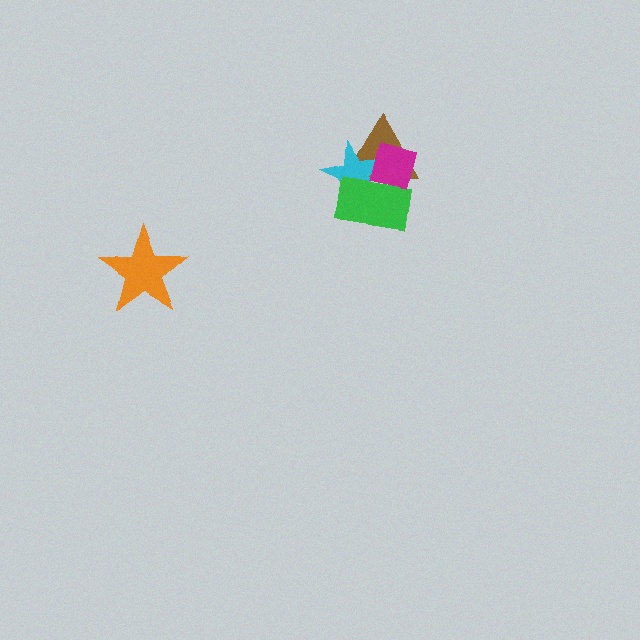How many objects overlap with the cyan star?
3 objects overlap with the cyan star.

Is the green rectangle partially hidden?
Yes, it is partially covered by another shape.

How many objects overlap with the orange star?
0 objects overlap with the orange star.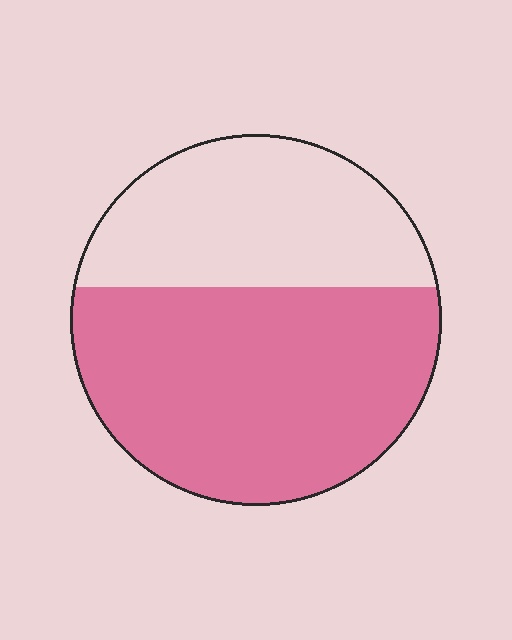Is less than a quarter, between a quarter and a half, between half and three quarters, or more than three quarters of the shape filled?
Between half and three quarters.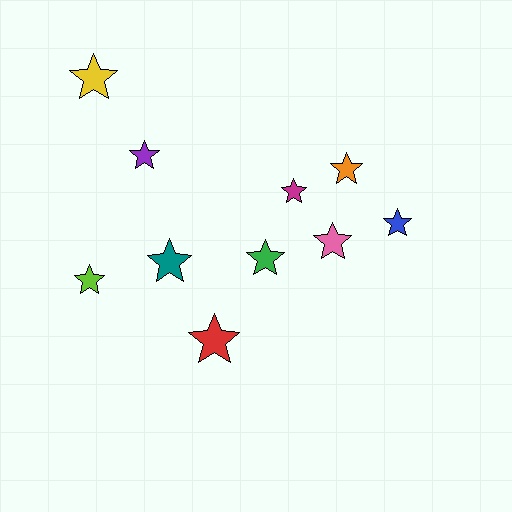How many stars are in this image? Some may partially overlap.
There are 10 stars.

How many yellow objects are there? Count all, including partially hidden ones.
There is 1 yellow object.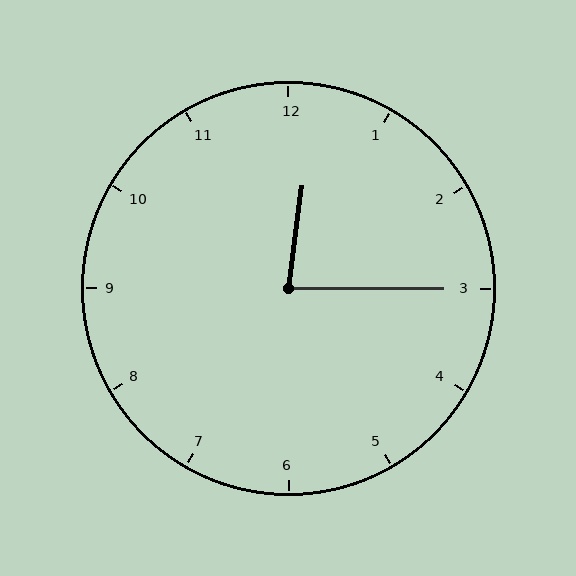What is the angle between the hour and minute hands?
Approximately 82 degrees.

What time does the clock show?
12:15.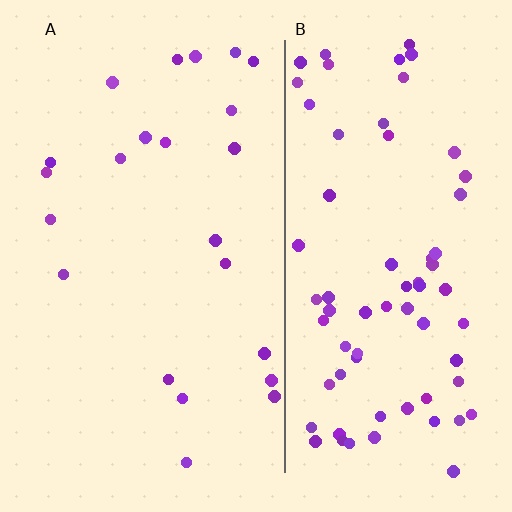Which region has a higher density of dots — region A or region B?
B (the right).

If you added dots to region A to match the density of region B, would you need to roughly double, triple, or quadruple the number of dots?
Approximately triple.